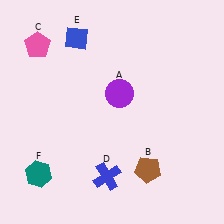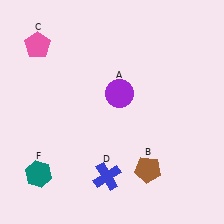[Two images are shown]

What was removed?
The blue diamond (E) was removed in Image 2.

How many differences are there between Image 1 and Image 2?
There is 1 difference between the two images.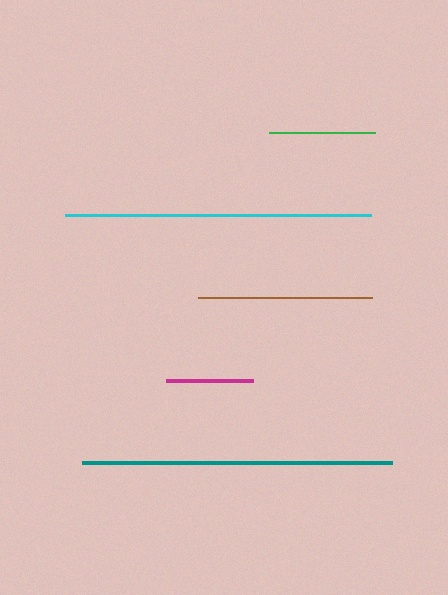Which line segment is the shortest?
The magenta line is the shortest at approximately 86 pixels.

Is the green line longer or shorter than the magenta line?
The green line is longer than the magenta line.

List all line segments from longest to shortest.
From longest to shortest: teal, cyan, brown, green, magenta.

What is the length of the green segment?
The green segment is approximately 106 pixels long.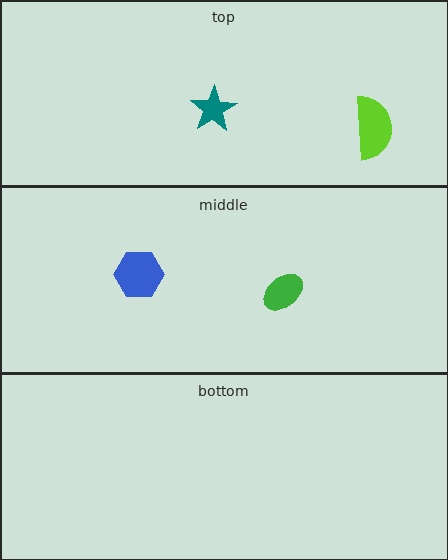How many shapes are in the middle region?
2.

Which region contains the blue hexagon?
The middle region.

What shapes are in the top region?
The lime semicircle, the teal star.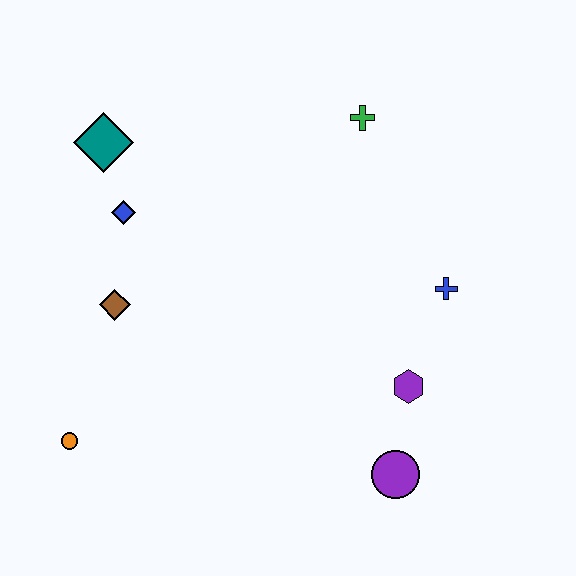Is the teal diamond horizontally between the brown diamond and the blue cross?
No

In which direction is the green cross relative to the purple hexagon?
The green cross is above the purple hexagon.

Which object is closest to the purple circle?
The purple hexagon is closest to the purple circle.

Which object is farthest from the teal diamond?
The purple circle is farthest from the teal diamond.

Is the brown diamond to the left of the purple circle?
Yes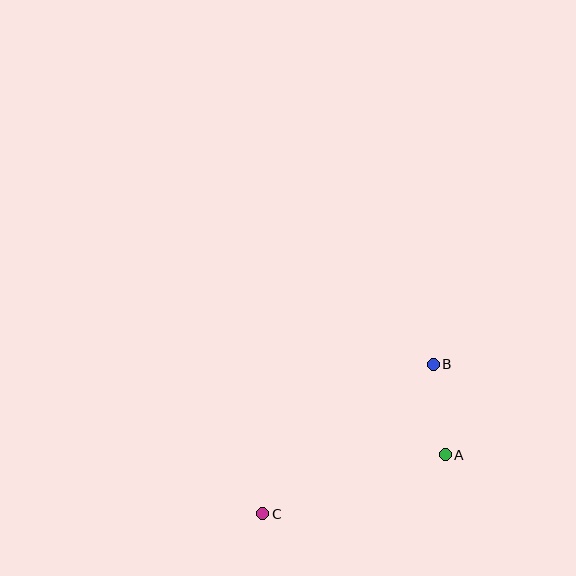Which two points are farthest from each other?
Points B and C are farthest from each other.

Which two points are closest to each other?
Points A and B are closest to each other.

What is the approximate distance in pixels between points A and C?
The distance between A and C is approximately 192 pixels.